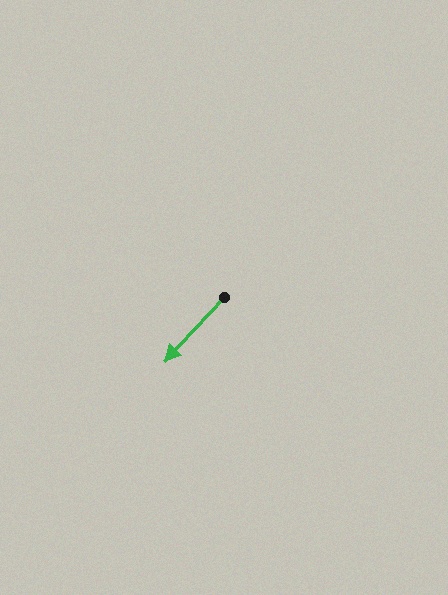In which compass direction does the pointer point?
Southwest.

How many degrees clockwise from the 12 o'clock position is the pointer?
Approximately 223 degrees.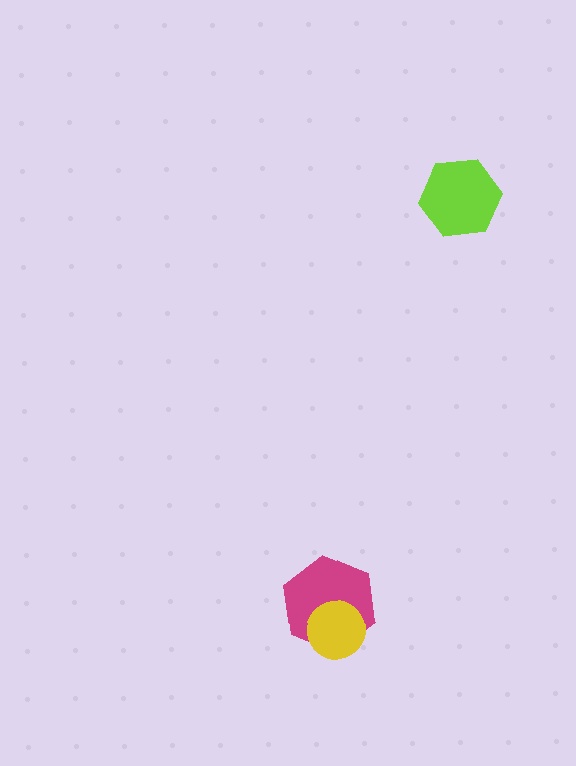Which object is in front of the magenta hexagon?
The yellow circle is in front of the magenta hexagon.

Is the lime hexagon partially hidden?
No, no other shape covers it.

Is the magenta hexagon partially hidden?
Yes, it is partially covered by another shape.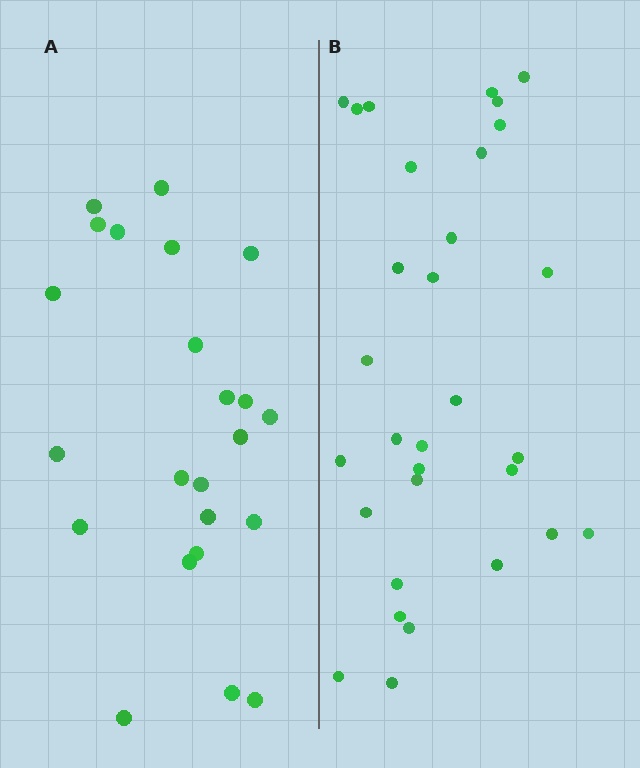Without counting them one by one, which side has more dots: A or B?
Region B (the right region) has more dots.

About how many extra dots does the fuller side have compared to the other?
Region B has roughly 8 or so more dots than region A.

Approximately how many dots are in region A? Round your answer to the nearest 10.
About 20 dots. (The exact count is 23, which rounds to 20.)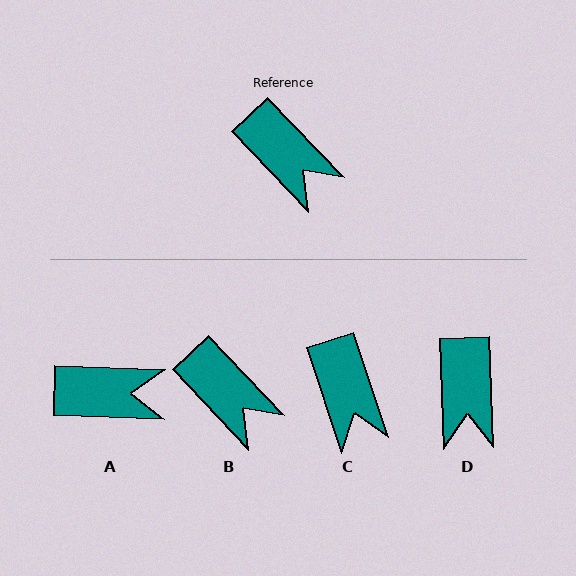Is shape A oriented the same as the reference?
No, it is off by about 45 degrees.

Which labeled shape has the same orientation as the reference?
B.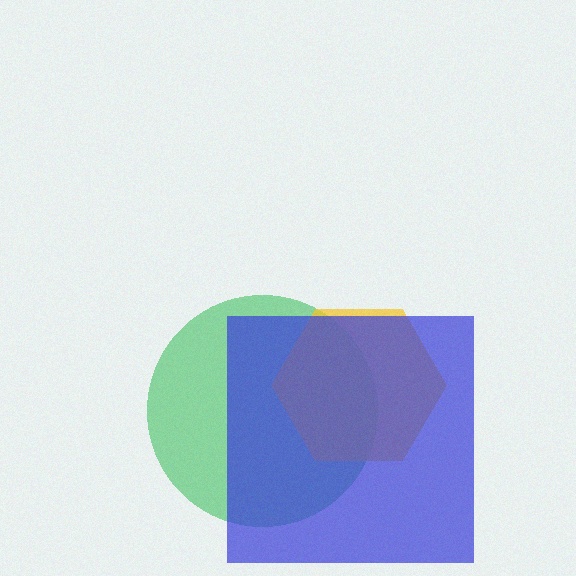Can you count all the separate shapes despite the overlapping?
Yes, there are 3 separate shapes.